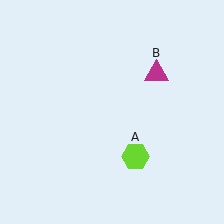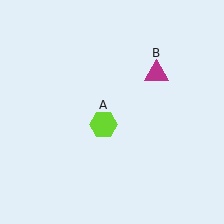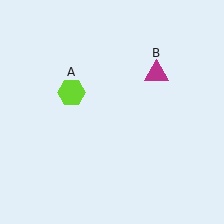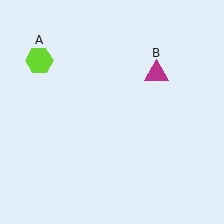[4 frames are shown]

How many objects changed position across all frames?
1 object changed position: lime hexagon (object A).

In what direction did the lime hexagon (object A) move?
The lime hexagon (object A) moved up and to the left.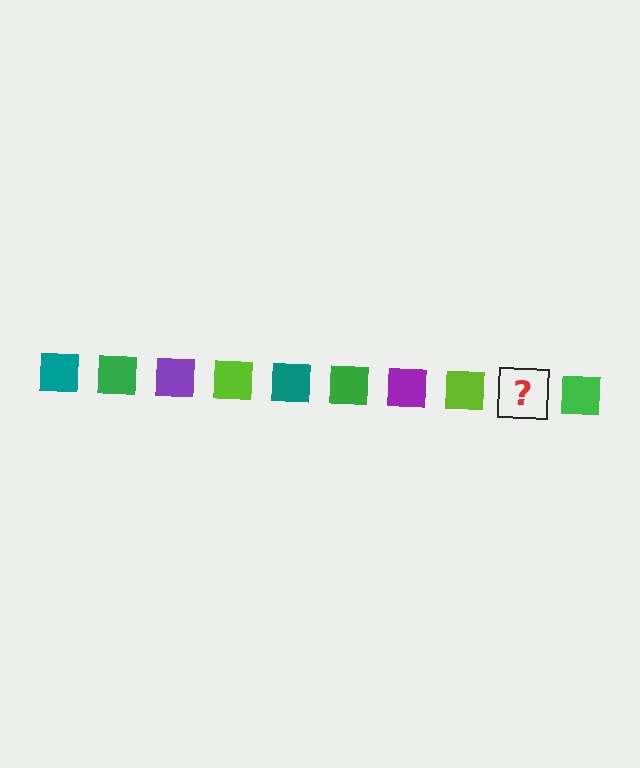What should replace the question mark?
The question mark should be replaced with a teal square.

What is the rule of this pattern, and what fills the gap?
The rule is that the pattern cycles through teal, green, purple, lime squares. The gap should be filled with a teal square.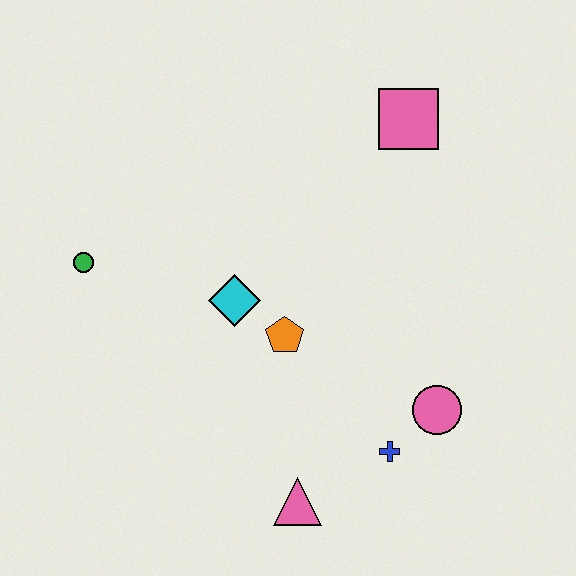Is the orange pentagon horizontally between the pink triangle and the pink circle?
No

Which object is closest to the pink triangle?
The blue cross is closest to the pink triangle.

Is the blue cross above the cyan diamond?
No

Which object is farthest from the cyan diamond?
The pink square is farthest from the cyan diamond.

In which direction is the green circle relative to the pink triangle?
The green circle is above the pink triangle.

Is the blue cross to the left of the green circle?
No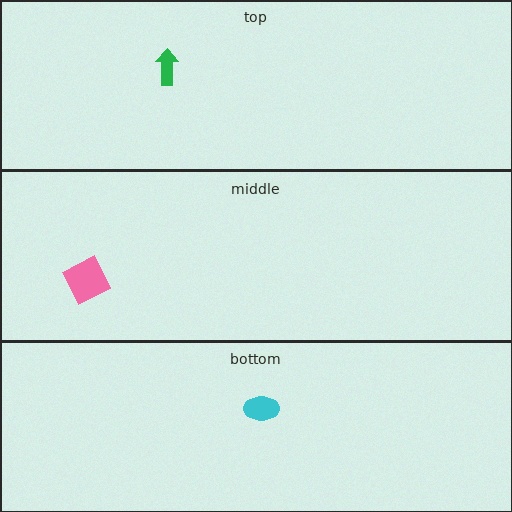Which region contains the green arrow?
The top region.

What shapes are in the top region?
The green arrow.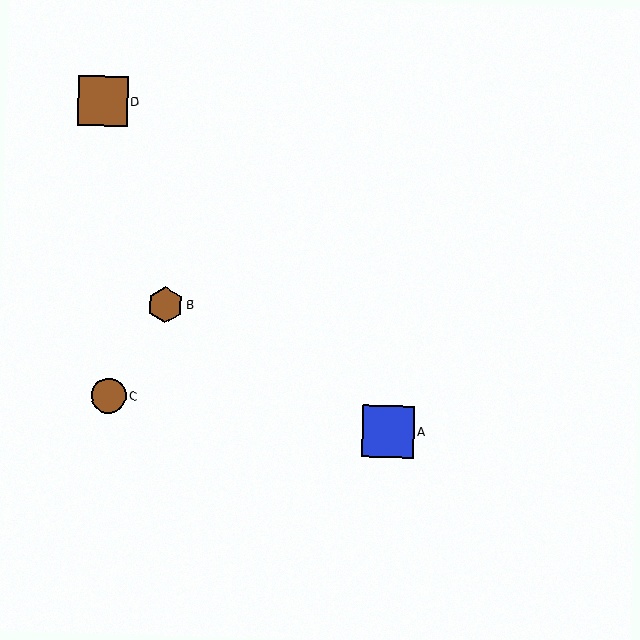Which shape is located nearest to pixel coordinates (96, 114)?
The brown square (labeled D) at (103, 101) is nearest to that location.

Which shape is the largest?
The blue square (labeled A) is the largest.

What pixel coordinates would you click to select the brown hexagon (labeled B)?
Click at (165, 305) to select the brown hexagon B.